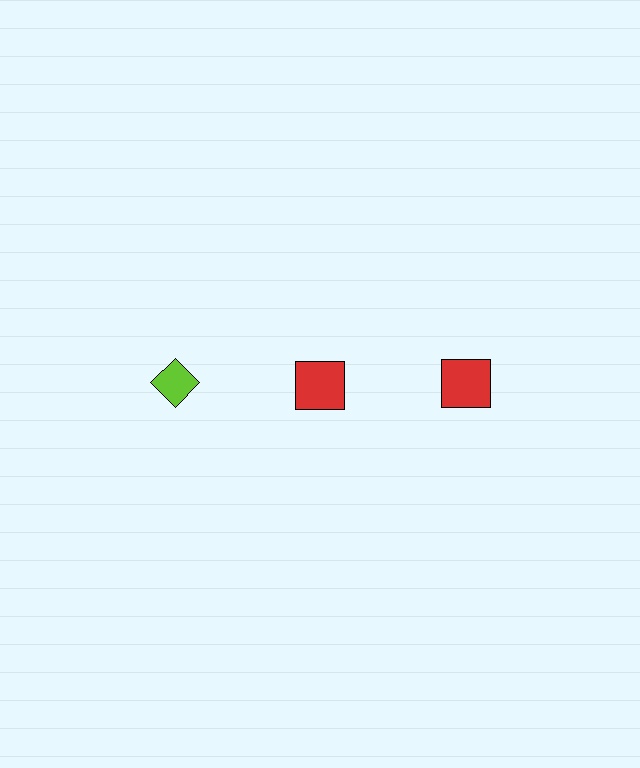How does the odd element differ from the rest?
It differs in both color (lime instead of red) and shape (diamond instead of square).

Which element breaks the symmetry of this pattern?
The lime diamond in the top row, leftmost column breaks the symmetry. All other shapes are red squares.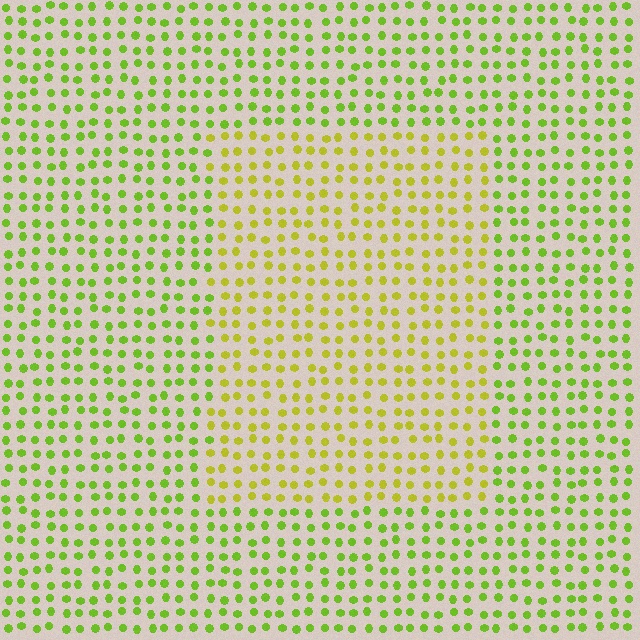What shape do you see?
I see a rectangle.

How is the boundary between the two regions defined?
The boundary is defined purely by a slight shift in hue (about 29 degrees). Spacing, size, and orientation are identical on both sides.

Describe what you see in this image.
The image is filled with small lime elements in a uniform arrangement. A rectangle-shaped region is visible where the elements are tinted to a slightly different hue, forming a subtle color boundary.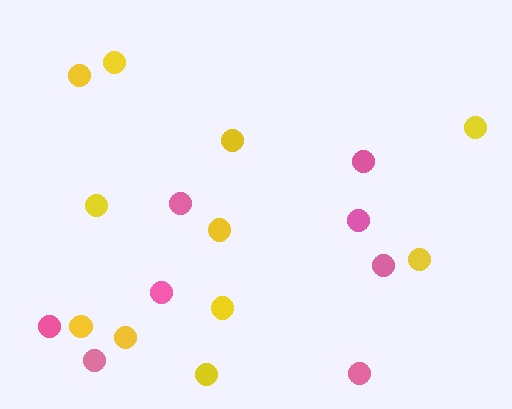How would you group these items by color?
There are 2 groups: one group of pink circles (8) and one group of yellow circles (11).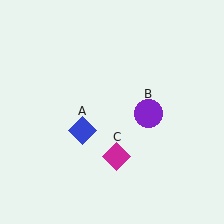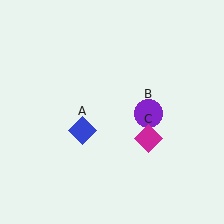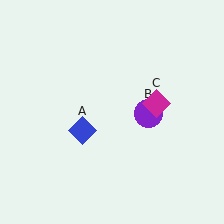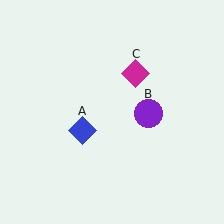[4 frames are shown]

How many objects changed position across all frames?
1 object changed position: magenta diamond (object C).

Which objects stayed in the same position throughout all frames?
Blue diamond (object A) and purple circle (object B) remained stationary.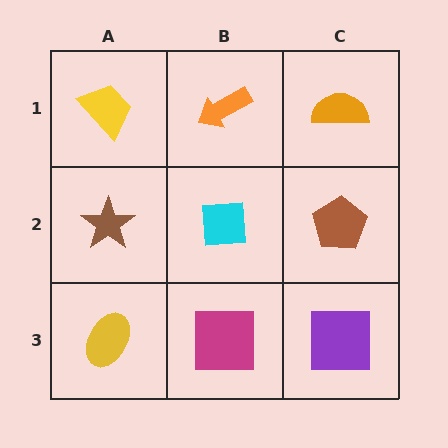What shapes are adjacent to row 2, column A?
A yellow trapezoid (row 1, column A), a yellow ellipse (row 3, column A), a cyan square (row 2, column B).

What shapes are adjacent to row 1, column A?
A brown star (row 2, column A), an orange arrow (row 1, column B).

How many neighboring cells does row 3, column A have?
2.